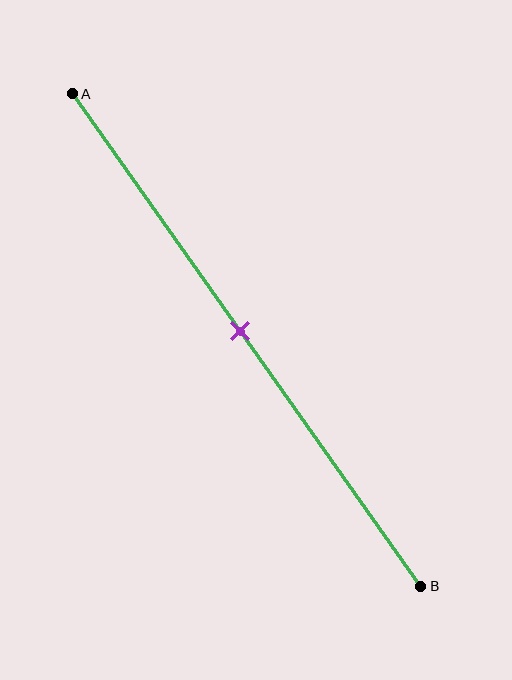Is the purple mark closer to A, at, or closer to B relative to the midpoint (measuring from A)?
The purple mark is approximately at the midpoint of segment AB.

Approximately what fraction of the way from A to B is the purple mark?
The purple mark is approximately 50% of the way from A to B.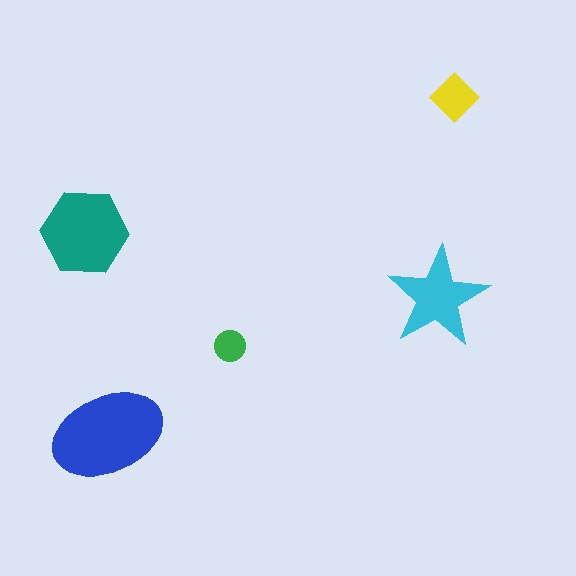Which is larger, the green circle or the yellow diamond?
The yellow diamond.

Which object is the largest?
The blue ellipse.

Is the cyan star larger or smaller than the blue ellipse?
Smaller.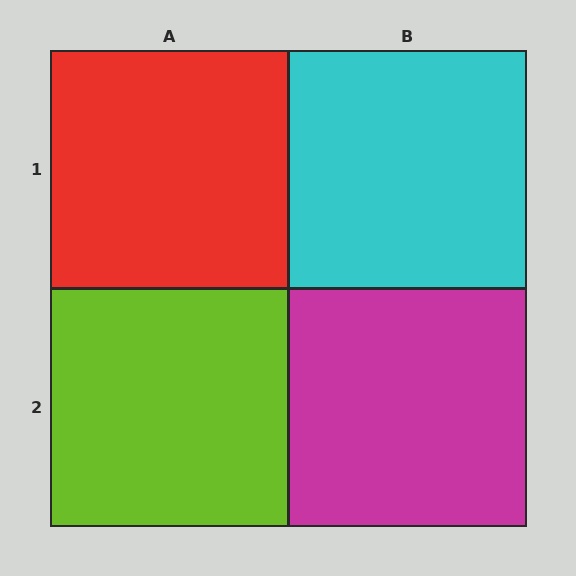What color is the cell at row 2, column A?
Lime.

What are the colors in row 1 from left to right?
Red, cyan.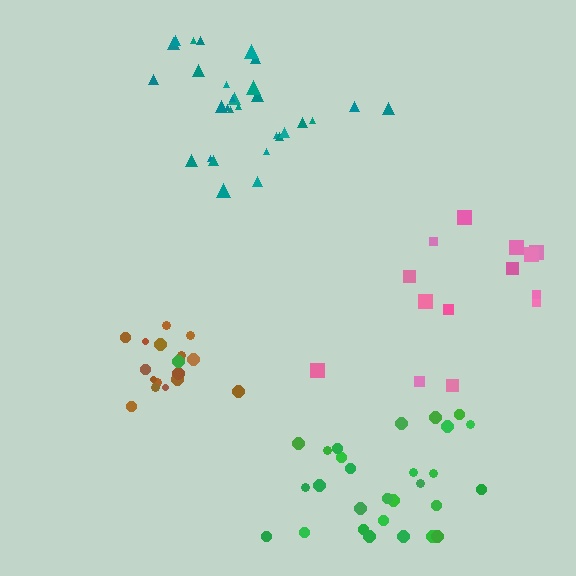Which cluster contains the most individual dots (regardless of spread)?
Teal (30).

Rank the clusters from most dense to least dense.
brown, teal, green, pink.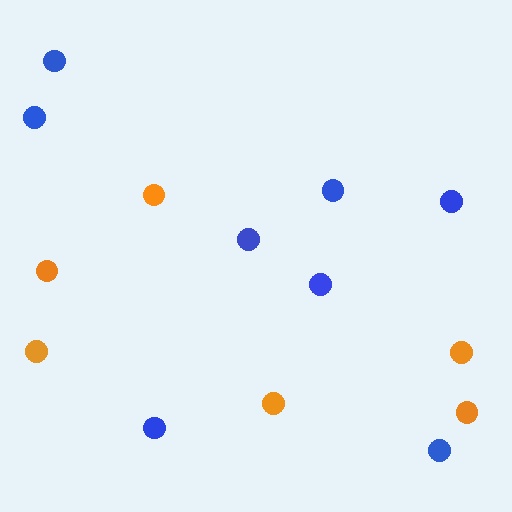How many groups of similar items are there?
There are 2 groups: one group of orange circles (6) and one group of blue circles (8).